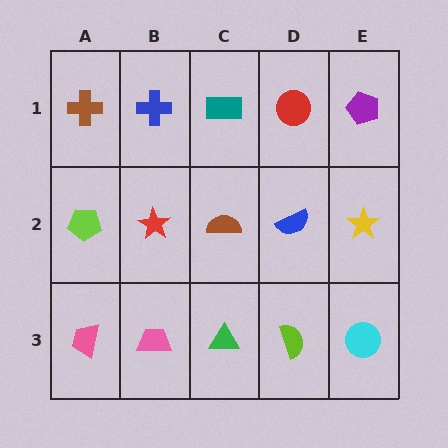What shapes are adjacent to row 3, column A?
A lime pentagon (row 2, column A), a pink trapezoid (row 3, column B).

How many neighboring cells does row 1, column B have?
3.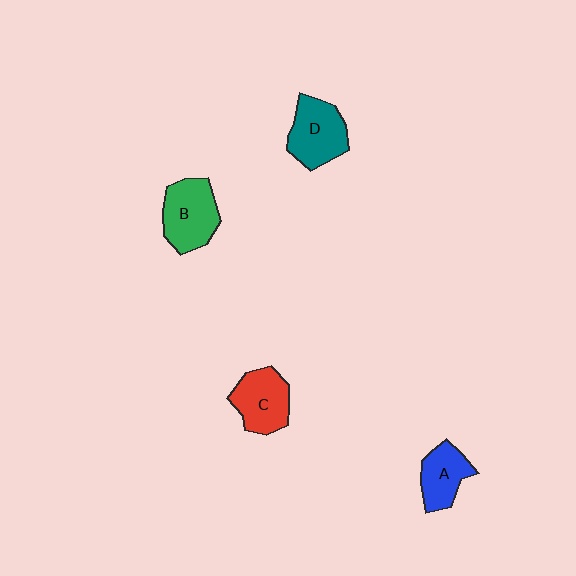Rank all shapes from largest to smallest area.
From largest to smallest: B (green), D (teal), C (red), A (blue).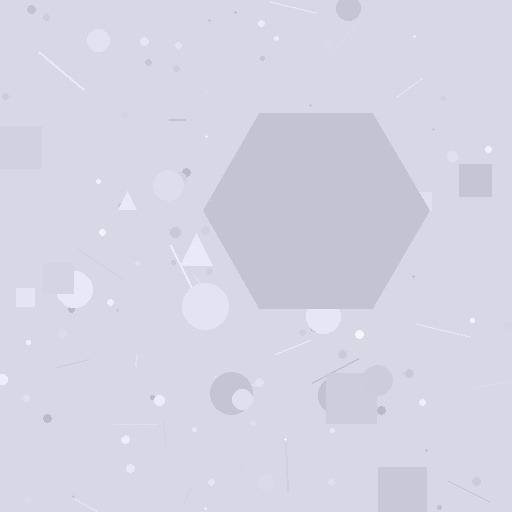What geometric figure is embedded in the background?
A hexagon is embedded in the background.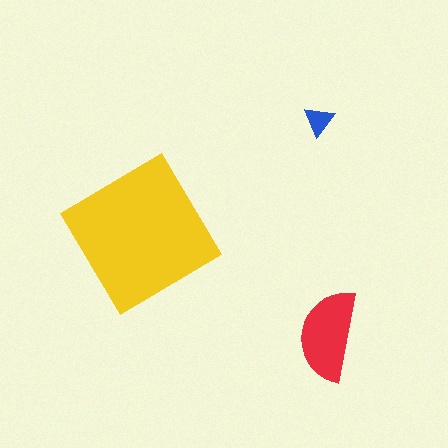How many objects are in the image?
There are 3 objects in the image.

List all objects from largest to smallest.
The yellow diamond, the red semicircle, the blue triangle.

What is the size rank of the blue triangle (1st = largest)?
3rd.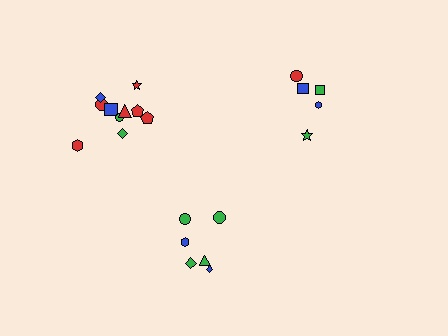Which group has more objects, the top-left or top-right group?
The top-left group.